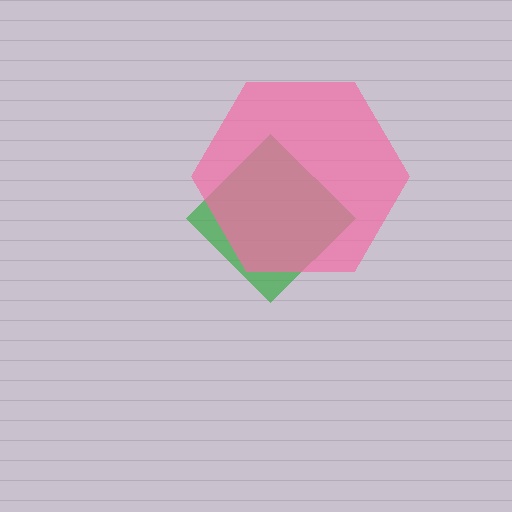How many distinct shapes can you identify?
There are 2 distinct shapes: a green diamond, a pink hexagon.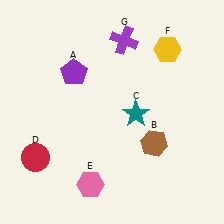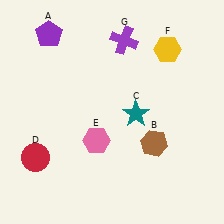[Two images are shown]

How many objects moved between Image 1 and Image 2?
2 objects moved between the two images.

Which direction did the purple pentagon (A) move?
The purple pentagon (A) moved up.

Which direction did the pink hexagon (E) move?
The pink hexagon (E) moved up.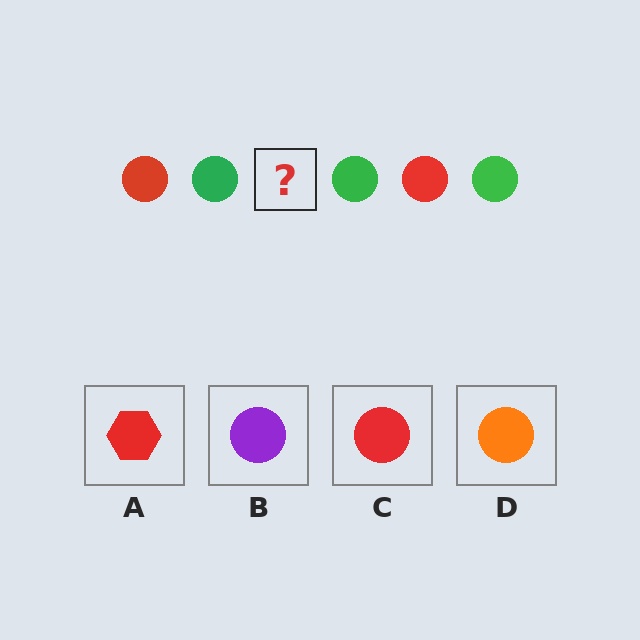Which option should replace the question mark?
Option C.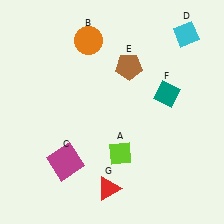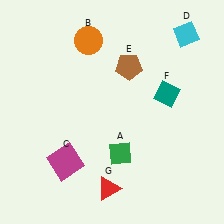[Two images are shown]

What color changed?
The diamond (A) changed from lime in Image 1 to green in Image 2.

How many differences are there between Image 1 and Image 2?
There is 1 difference between the two images.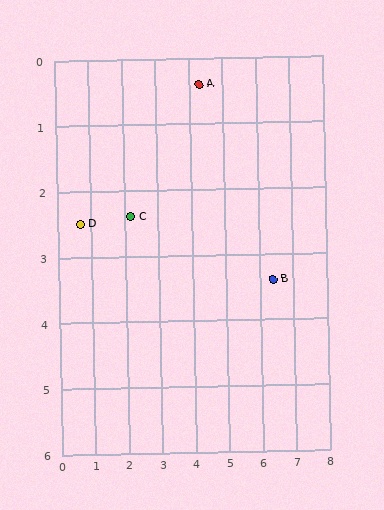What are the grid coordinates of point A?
Point A is at approximately (4.3, 0.4).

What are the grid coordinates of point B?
Point B is at approximately (6.4, 3.4).